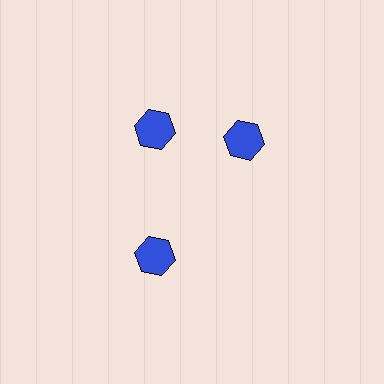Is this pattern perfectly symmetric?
No. The 3 blue hexagons are arranged in a ring, but one element near the 3 o'clock position is rotated out of alignment along the ring, breaking the 3-fold rotational symmetry.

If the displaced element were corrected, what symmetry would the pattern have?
It would have 3-fold rotational symmetry — the pattern would map onto itself every 120 degrees.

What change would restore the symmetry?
The symmetry would be restored by rotating it back into even spacing with its neighbors so that all 3 hexagons sit at equal angles and equal distance from the center.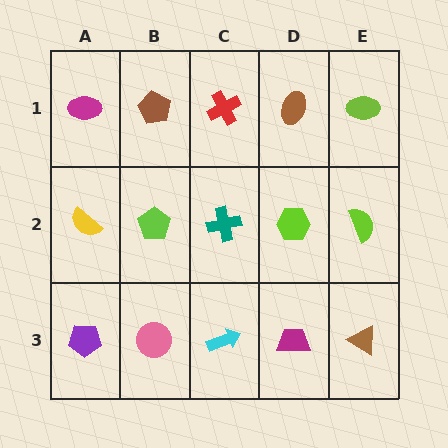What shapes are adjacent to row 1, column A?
A yellow semicircle (row 2, column A), a brown pentagon (row 1, column B).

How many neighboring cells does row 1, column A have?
2.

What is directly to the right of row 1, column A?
A brown pentagon.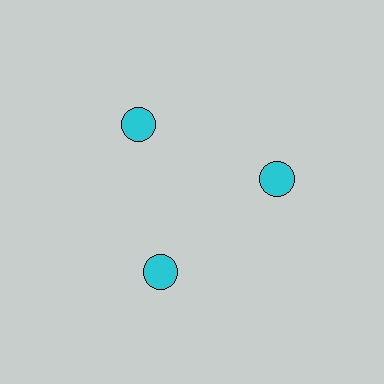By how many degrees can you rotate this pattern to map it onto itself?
The pattern maps onto itself every 120 degrees of rotation.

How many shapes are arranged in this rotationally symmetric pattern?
There are 3 shapes, arranged in 3 groups of 1.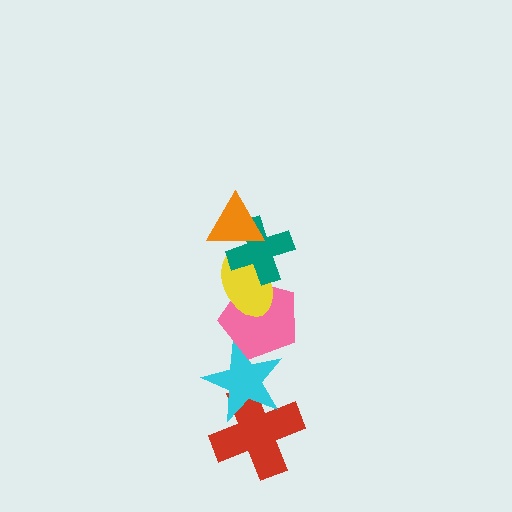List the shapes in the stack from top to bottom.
From top to bottom: the orange triangle, the teal cross, the yellow ellipse, the pink pentagon, the cyan star, the red cross.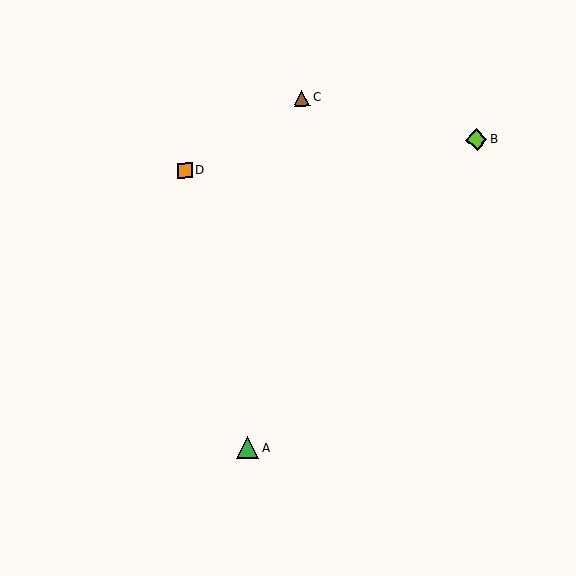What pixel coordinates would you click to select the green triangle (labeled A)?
Click at (248, 448) to select the green triangle A.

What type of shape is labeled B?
Shape B is a lime diamond.